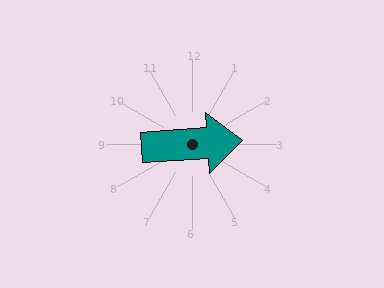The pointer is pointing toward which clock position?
Roughly 3 o'clock.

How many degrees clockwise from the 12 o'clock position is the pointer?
Approximately 86 degrees.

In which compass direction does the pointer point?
East.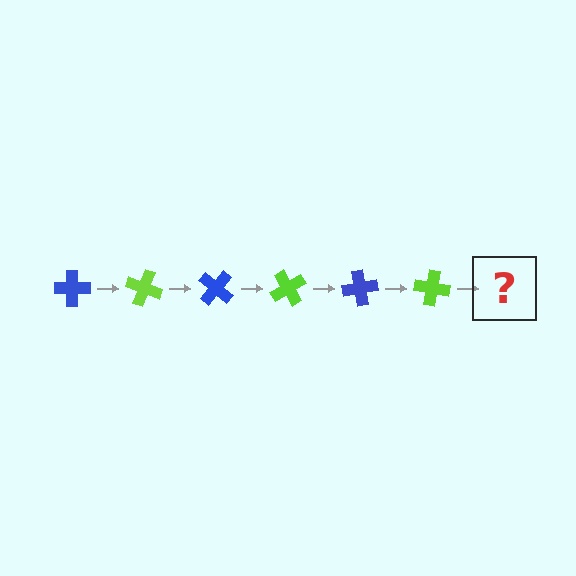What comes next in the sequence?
The next element should be a blue cross, rotated 120 degrees from the start.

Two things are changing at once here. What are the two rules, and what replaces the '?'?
The two rules are that it rotates 20 degrees each step and the color cycles through blue and lime. The '?' should be a blue cross, rotated 120 degrees from the start.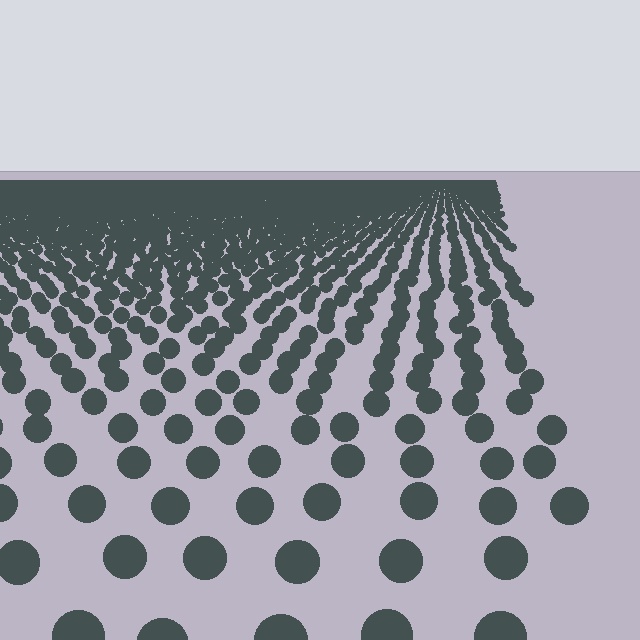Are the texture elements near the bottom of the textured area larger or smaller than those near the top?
Larger. Near the bottom, elements are closer to the viewer and appear at a bigger on-screen size.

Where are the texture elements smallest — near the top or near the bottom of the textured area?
Near the top.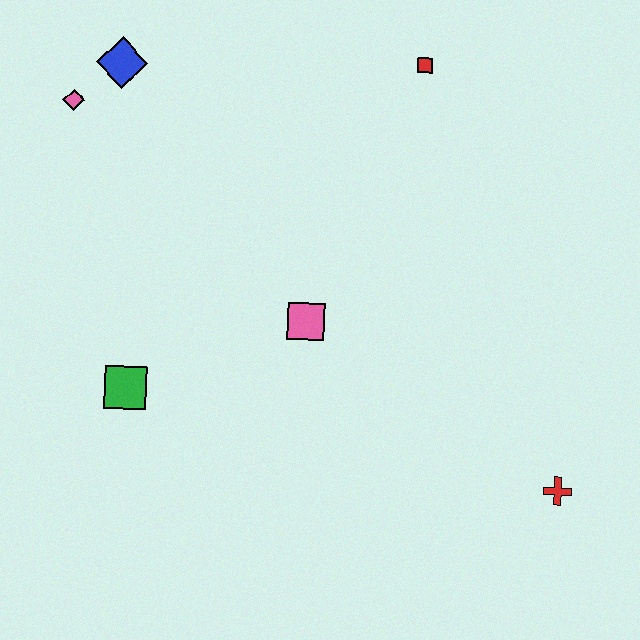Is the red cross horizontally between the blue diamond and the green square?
No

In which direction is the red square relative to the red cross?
The red square is above the red cross.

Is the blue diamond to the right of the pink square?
No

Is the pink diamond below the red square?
Yes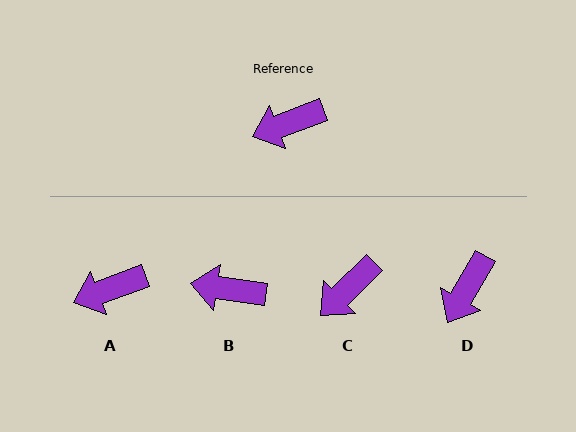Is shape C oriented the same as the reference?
No, it is off by about 24 degrees.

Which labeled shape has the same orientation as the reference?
A.